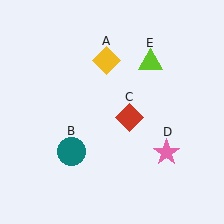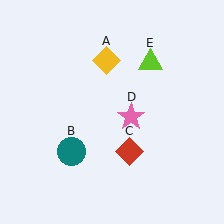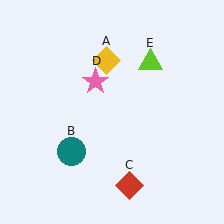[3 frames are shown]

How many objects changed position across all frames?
2 objects changed position: red diamond (object C), pink star (object D).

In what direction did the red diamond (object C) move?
The red diamond (object C) moved down.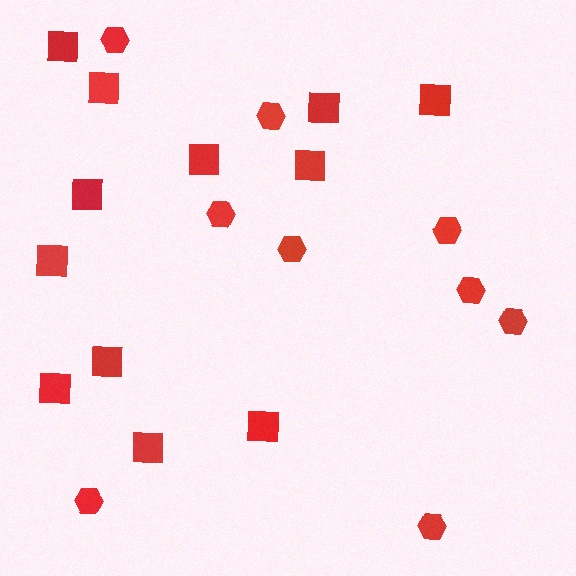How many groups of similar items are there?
There are 2 groups: one group of hexagons (9) and one group of squares (12).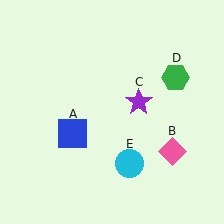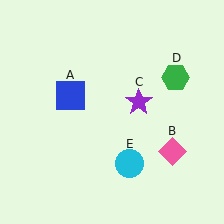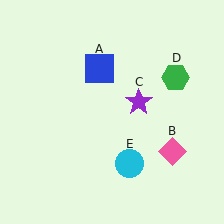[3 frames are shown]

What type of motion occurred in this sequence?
The blue square (object A) rotated clockwise around the center of the scene.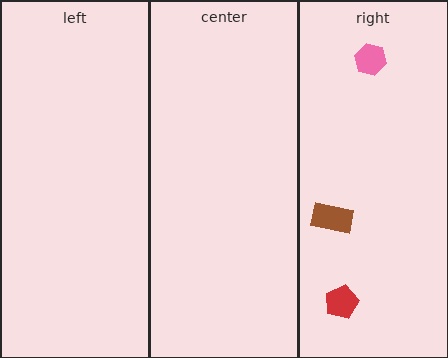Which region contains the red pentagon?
The right region.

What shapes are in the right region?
The pink hexagon, the brown rectangle, the red pentagon.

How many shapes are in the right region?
3.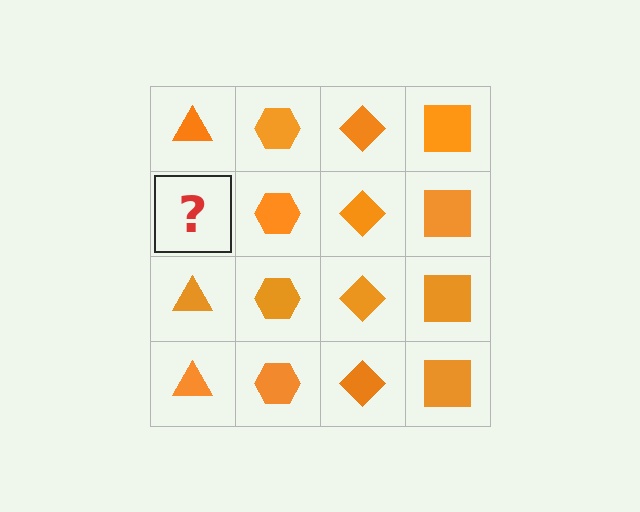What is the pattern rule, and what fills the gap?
The rule is that each column has a consistent shape. The gap should be filled with an orange triangle.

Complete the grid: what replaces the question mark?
The question mark should be replaced with an orange triangle.